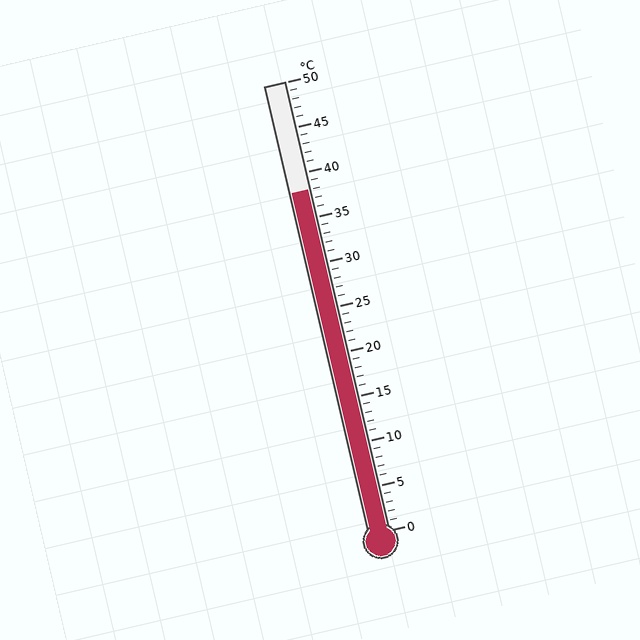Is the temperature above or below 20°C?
The temperature is above 20°C.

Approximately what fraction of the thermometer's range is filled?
The thermometer is filled to approximately 75% of its range.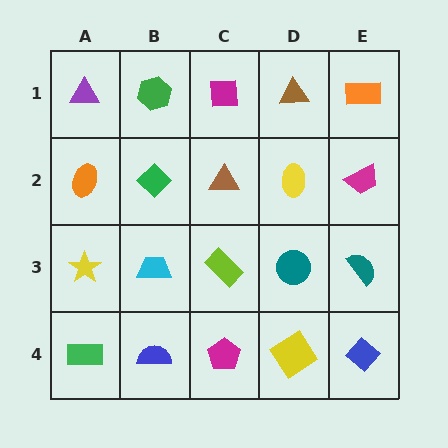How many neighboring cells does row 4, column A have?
2.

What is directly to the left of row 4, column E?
A yellow diamond.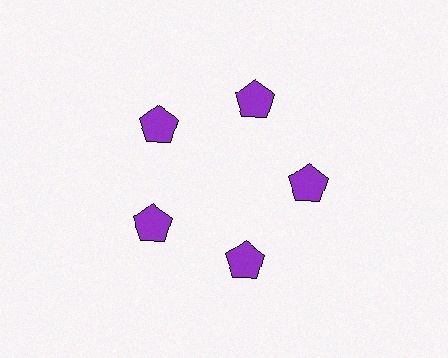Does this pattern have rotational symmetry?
Yes, this pattern has 5-fold rotational symmetry. It looks the same after rotating 72 degrees around the center.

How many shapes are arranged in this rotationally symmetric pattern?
There are 5 shapes, arranged in 5 groups of 1.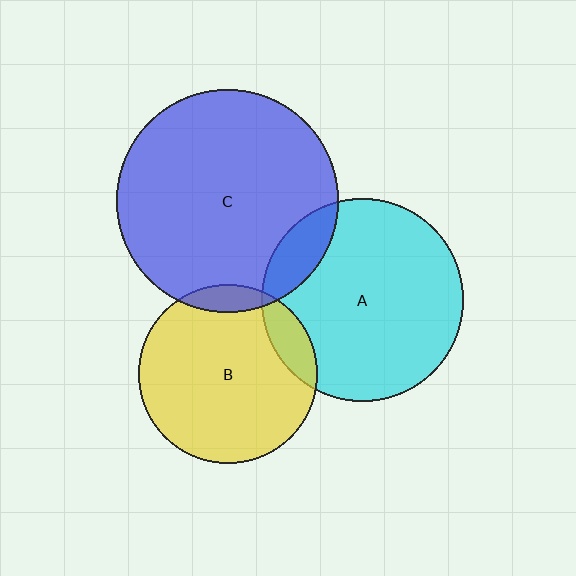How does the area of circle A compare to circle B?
Approximately 1.3 times.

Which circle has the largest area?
Circle C (blue).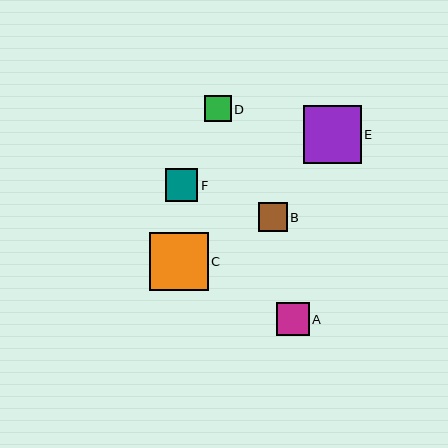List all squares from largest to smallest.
From largest to smallest: C, E, A, F, B, D.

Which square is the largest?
Square C is the largest with a size of approximately 58 pixels.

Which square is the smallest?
Square D is the smallest with a size of approximately 26 pixels.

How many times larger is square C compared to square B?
Square C is approximately 2.0 times the size of square B.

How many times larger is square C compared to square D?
Square C is approximately 2.2 times the size of square D.